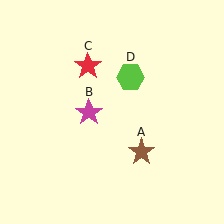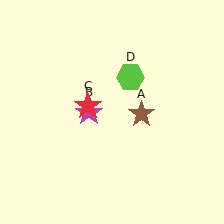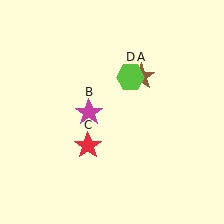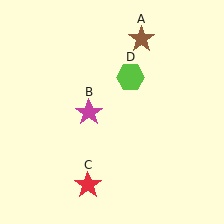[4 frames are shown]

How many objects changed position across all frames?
2 objects changed position: brown star (object A), red star (object C).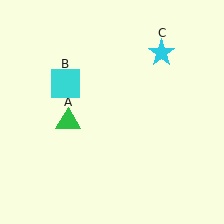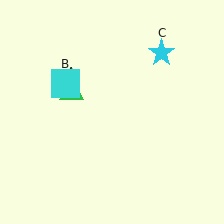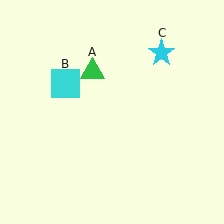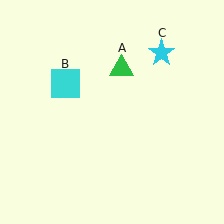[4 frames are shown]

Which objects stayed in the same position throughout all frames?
Cyan square (object B) and cyan star (object C) remained stationary.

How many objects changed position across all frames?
1 object changed position: green triangle (object A).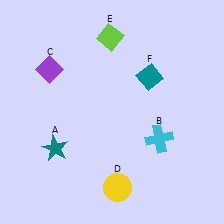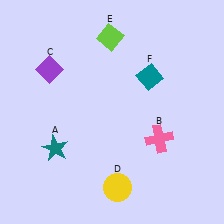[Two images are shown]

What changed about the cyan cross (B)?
In Image 1, B is cyan. In Image 2, it changed to pink.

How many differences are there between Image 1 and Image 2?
There is 1 difference between the two images.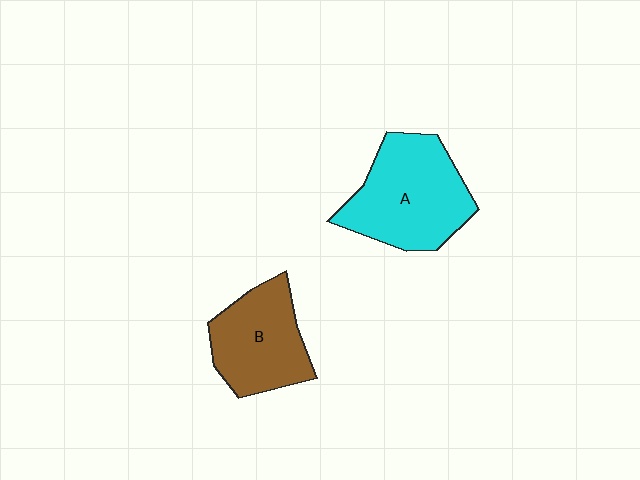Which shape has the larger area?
Shape A (cyan).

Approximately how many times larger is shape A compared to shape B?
Approximately 1.3 times.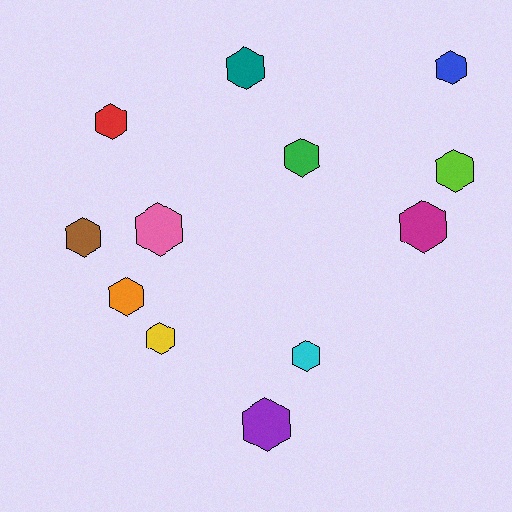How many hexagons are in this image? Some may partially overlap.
There are 12 hexagons.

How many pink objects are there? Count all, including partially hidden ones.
There is 1 pink object.